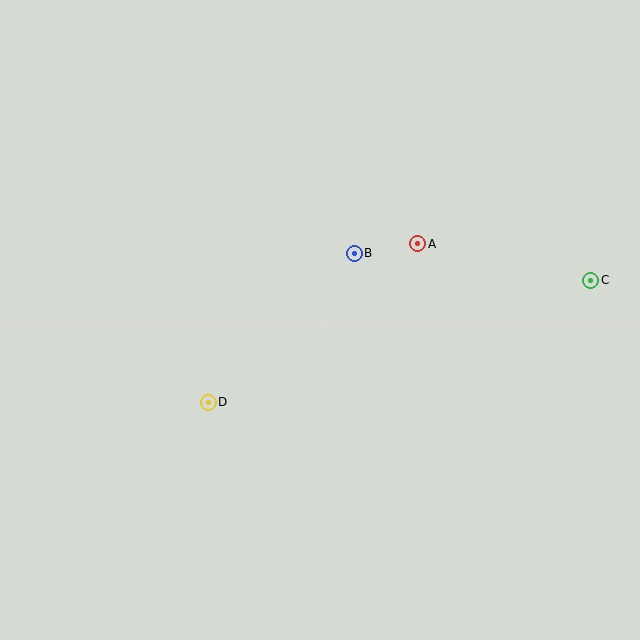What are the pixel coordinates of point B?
Point B is at (354, 253).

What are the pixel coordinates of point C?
Point C is at (591, 280).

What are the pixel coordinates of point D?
Point D is at (208, 402).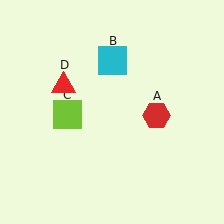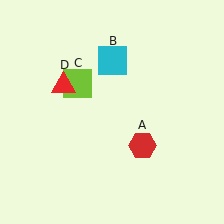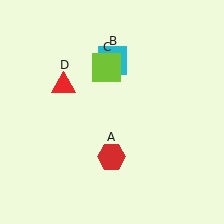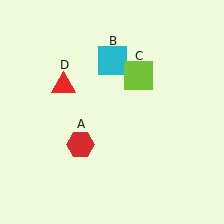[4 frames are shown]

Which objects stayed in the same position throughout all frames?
Cyan square (object B) and red triangle (object D) remained stationary.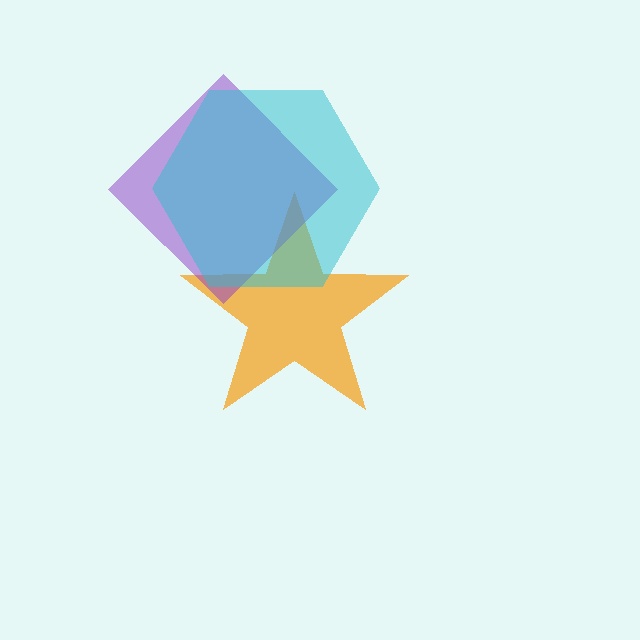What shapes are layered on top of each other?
The layered shapes are: an orange star, a purple diamond, a cyan hexagon.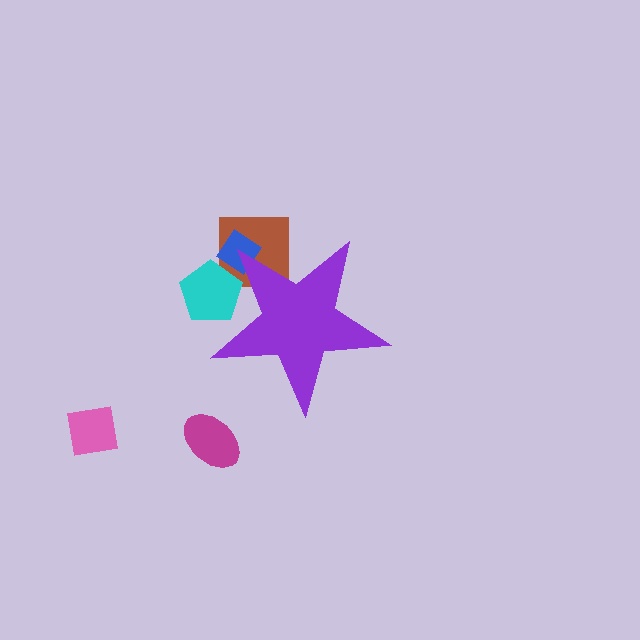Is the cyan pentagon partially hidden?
Yes, the cyan pentagon is partially hidden behind the purple star.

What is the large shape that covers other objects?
A purple star.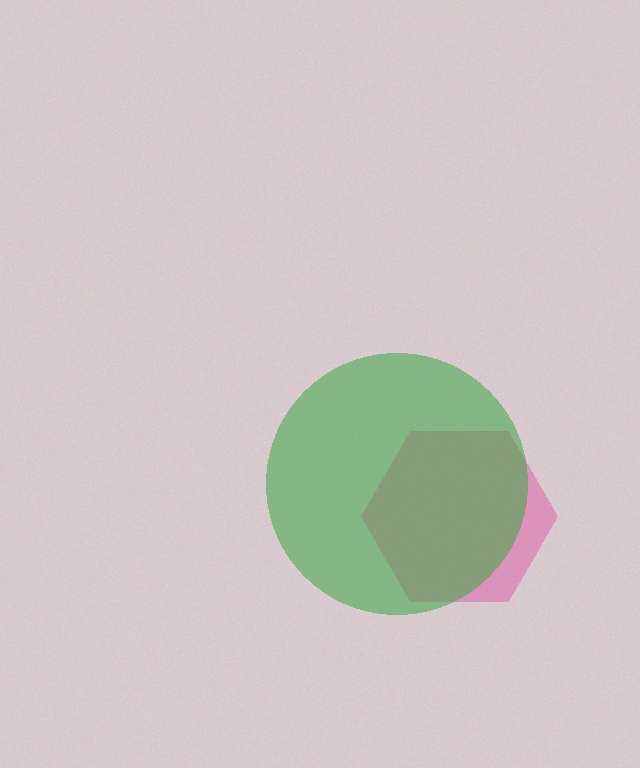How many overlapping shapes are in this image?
There are 2 overlapping shapes in the image.